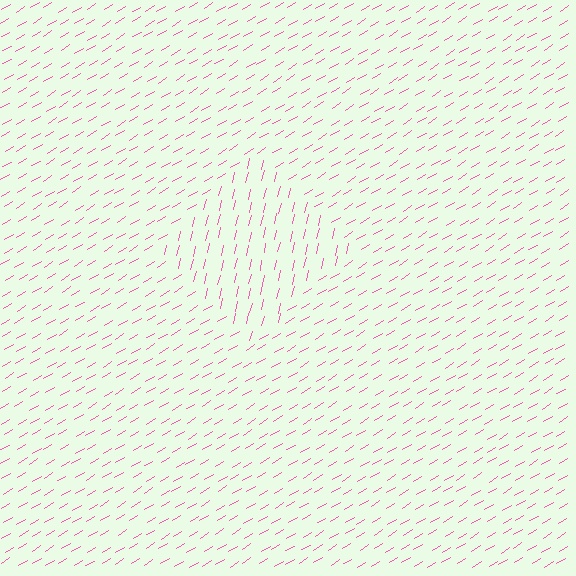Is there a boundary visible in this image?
Yes, there is a texture boundary formed by a change in line orientation.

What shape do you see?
I see a diamond.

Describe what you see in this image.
The image is filled with small pink line segments. A diamond region in the image has lines oriented differently from the surrounding lines, creating a visible texture boundary.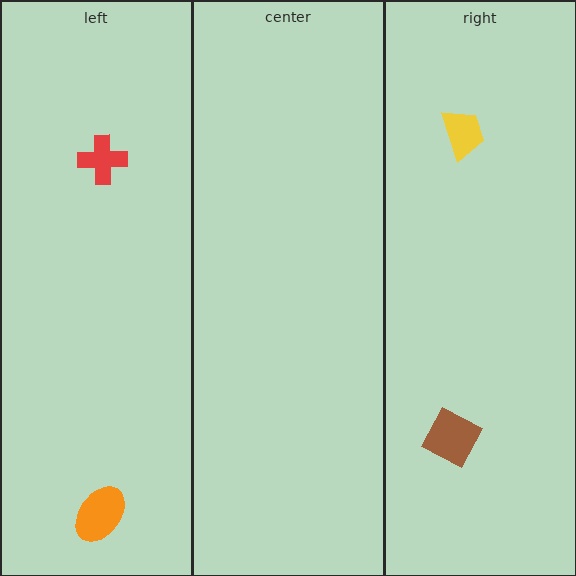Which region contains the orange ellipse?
The left region.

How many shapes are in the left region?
2.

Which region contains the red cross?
The left region.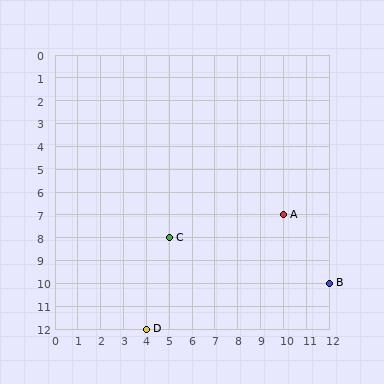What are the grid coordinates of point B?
Point B is at grid coordinates (12, 10).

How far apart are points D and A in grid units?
Points D and A are 6 columns and 5 rows apart (about 7.8 grid units diagonally).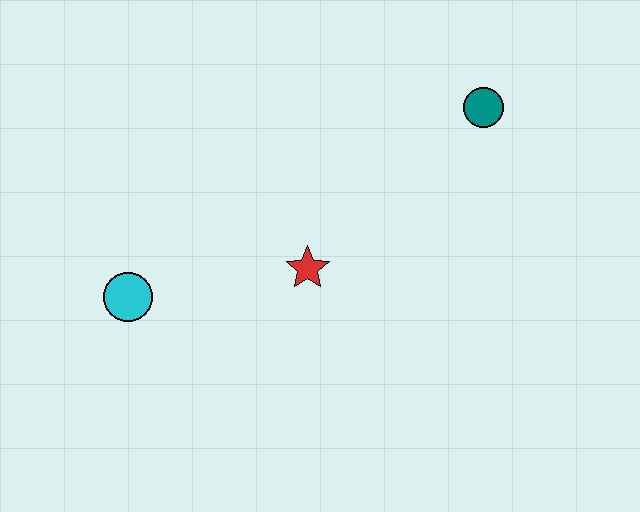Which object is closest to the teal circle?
The red star is closest to the teal circle.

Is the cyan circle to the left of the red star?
Yes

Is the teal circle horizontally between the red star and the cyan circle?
No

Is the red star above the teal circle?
No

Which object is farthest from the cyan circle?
The teal circle is farthest from the cyan circle.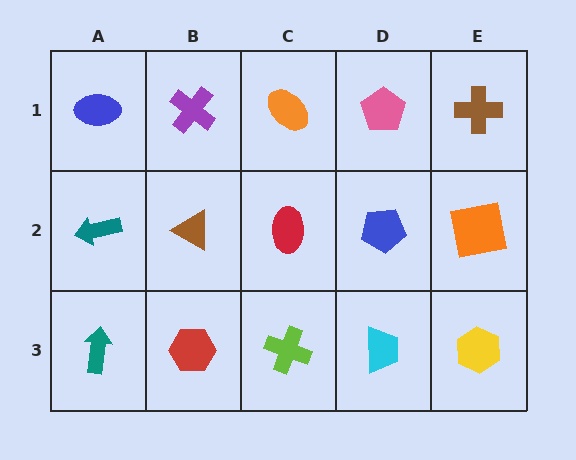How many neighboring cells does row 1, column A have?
2.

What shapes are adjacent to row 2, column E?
A brown cross (row 1, column E), a yellow hexagon (row 3, column E), a blue pentagon (row 2, column D).